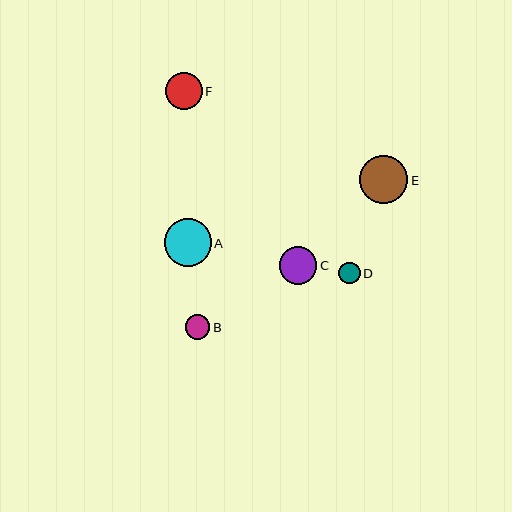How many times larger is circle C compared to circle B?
Circle C is approximately 1.5 times the size of circle B.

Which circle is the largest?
Circle E is the largest with a size of approximately 48 pixels.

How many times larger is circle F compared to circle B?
Circle F is approximately 1.5 times the size of circle B.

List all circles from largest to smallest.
From largest to smallest: E, A, C, F, B, D.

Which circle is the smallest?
Circle D is the smallest with a size of approximately 21 pixels.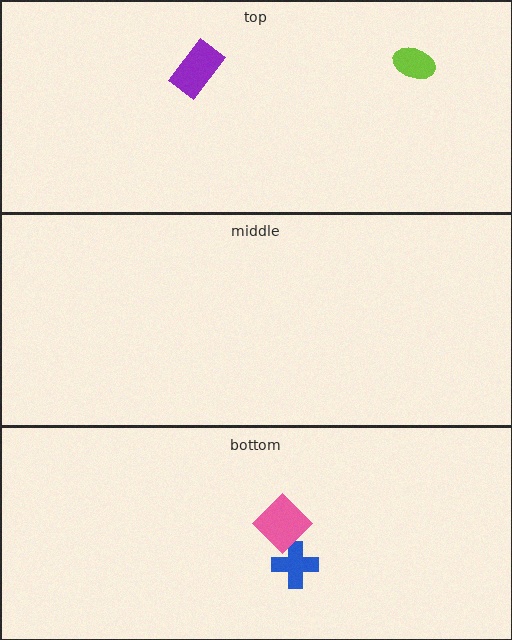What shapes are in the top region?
The lime ellipse, the purple rectangle.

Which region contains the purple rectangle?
The top region.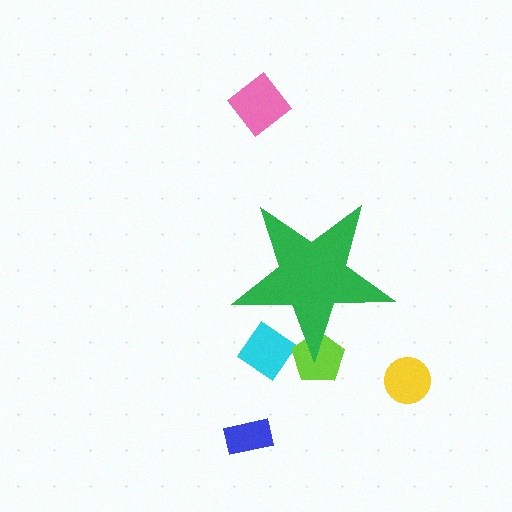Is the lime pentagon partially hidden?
Yes, the lime pentagon is partially hidden behind the green star.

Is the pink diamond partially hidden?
No, the pink diamond is fully visible.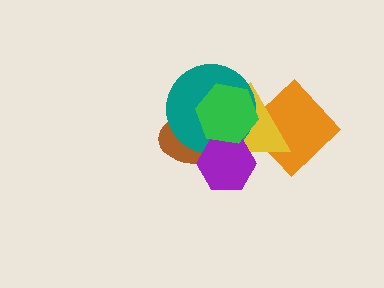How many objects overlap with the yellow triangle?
5 objects overlap with the yellow triangle.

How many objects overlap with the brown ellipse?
4 objects overlap with the brown ellipse.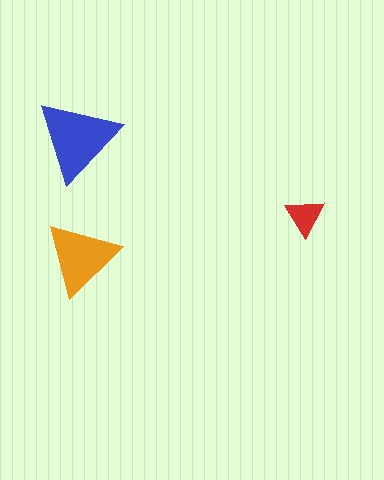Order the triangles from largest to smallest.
the blue one, the orange one, the red one.